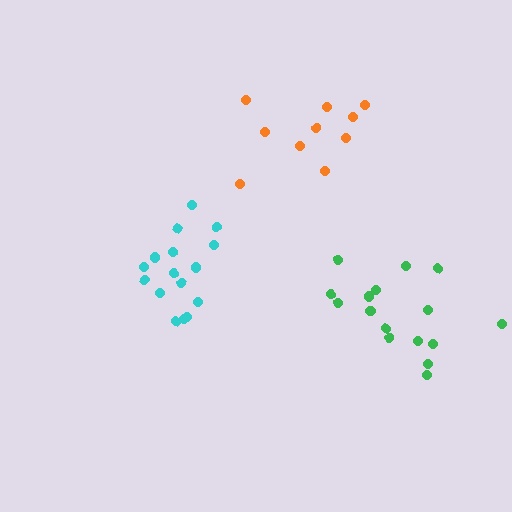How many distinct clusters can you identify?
There are 3 distinct clusters.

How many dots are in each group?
Group 1: 16 dots, Group 2: 10 dots, Group 3: 16 dots (42 total).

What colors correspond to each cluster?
The clusters are colored: cyan, orange, green.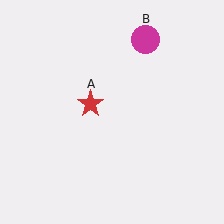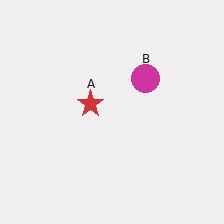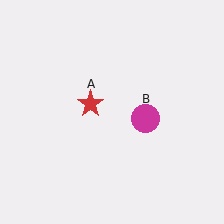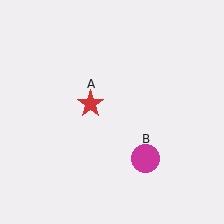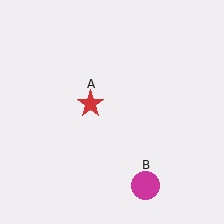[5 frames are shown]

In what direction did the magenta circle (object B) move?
The magenta circle (object B) moved down.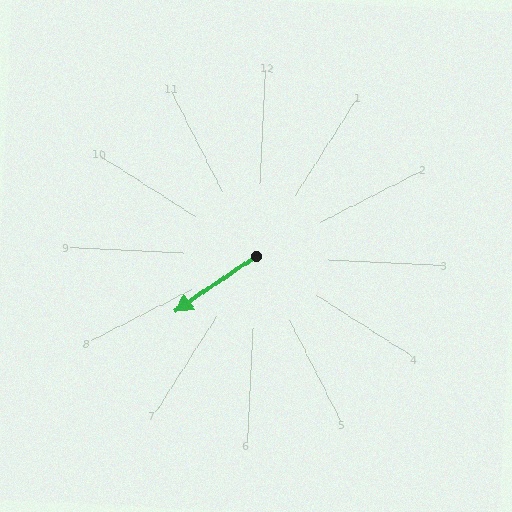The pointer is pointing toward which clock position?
Roughly 8 o'clock.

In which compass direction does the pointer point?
Southwest.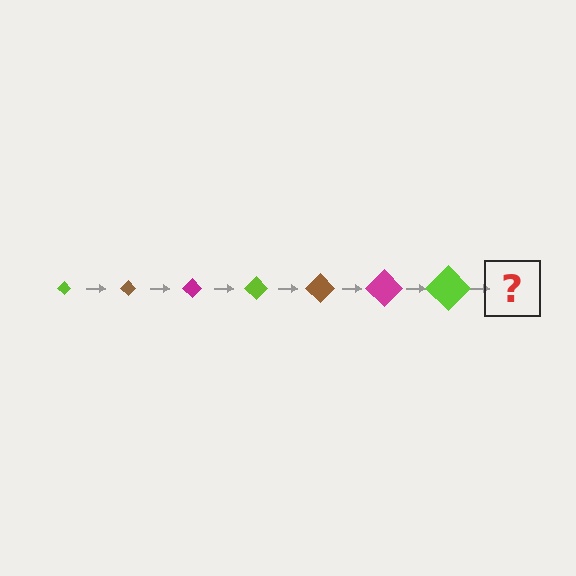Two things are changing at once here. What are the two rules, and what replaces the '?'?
The two rules are that the diamond grows larger each step and the color cycles through lime, brown, and magenta. The '?' should be a brown diamond, larger than the previous one.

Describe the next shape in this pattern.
It should be a brown diamond, larger than the previous one.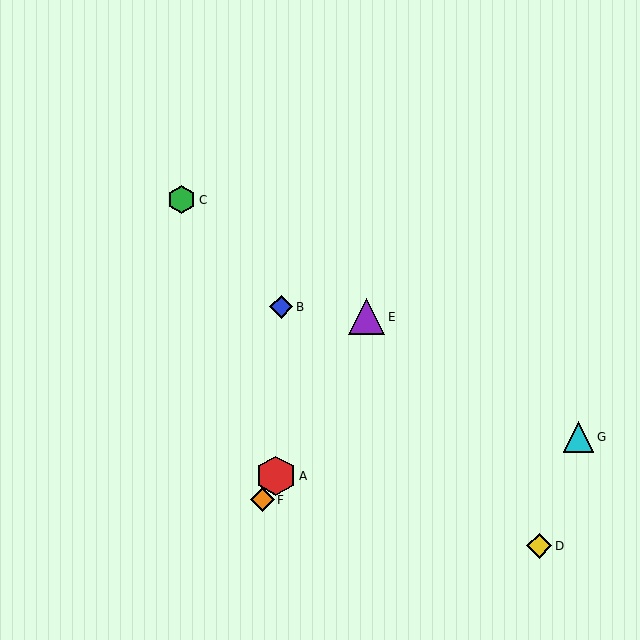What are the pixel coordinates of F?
Object F is at (262, 500).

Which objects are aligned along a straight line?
Objects A, E, F are aligned along a straight line.